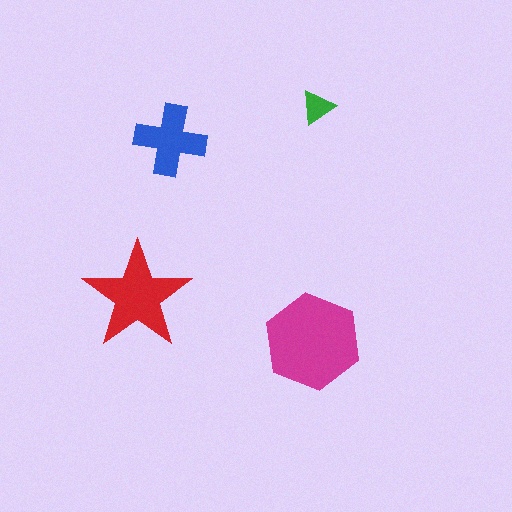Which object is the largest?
The magenta hexagon.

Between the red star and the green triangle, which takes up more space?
The red star.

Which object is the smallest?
The green triangle.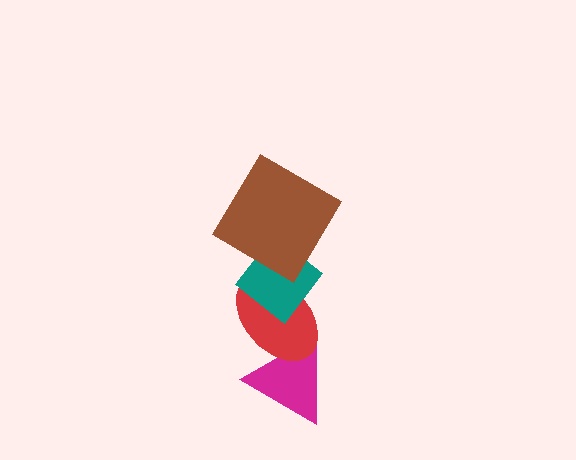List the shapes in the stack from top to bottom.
From top to bottom: the brown diamond, the teal diamond, the red ellipse, the magenta triangle.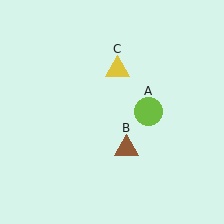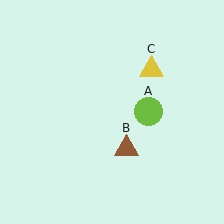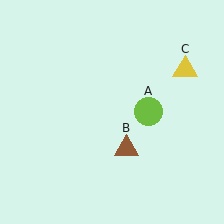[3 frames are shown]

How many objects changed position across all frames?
1 object changed position: yellow triangle (object C).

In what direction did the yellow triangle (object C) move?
The yellow triangle (object C) moved right.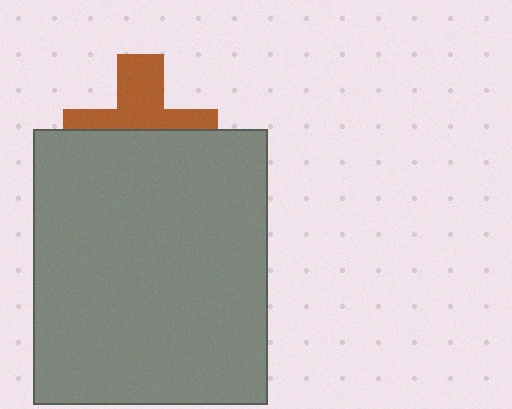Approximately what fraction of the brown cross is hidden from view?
Roughly 53% of the brown cross is hidden behind the gray rectangle.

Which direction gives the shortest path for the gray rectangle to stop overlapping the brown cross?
Moving down gives the shortest separation.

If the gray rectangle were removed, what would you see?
You would see the complete brown cross.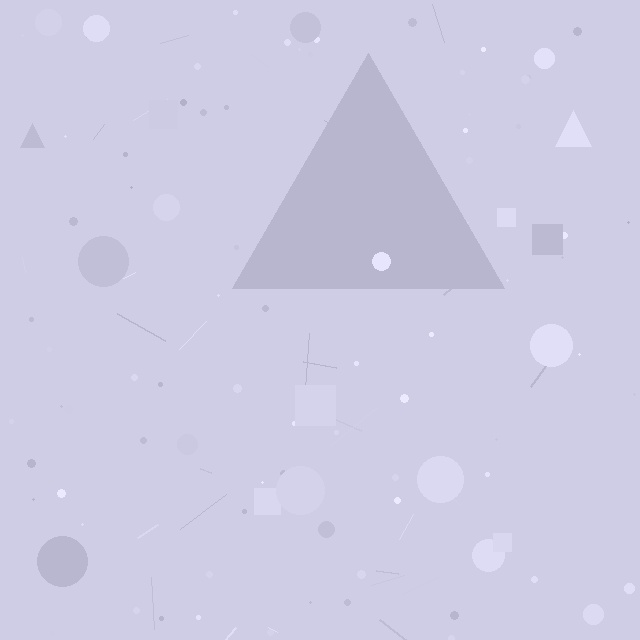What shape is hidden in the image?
A triangle is hidden in the image.